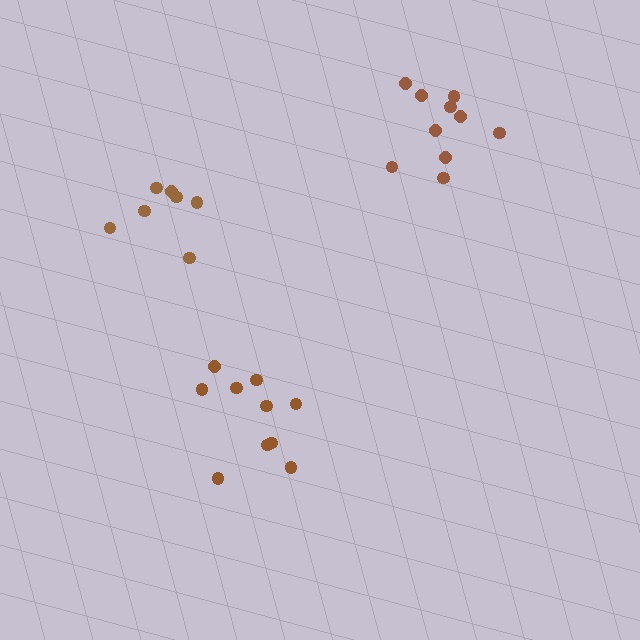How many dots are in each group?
Group 1: 10 dots, Group 2: 7 dots, Group 3: 10 dots (27 total).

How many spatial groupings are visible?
There are 3 spatial groupings.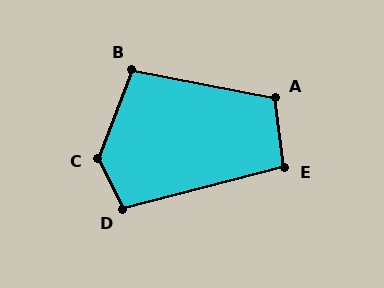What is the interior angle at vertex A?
Approximately 109 degrees (obtuse).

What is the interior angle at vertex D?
Approximately 101 degrees (obtuse).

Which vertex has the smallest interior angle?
E, at approximately 97 degrees.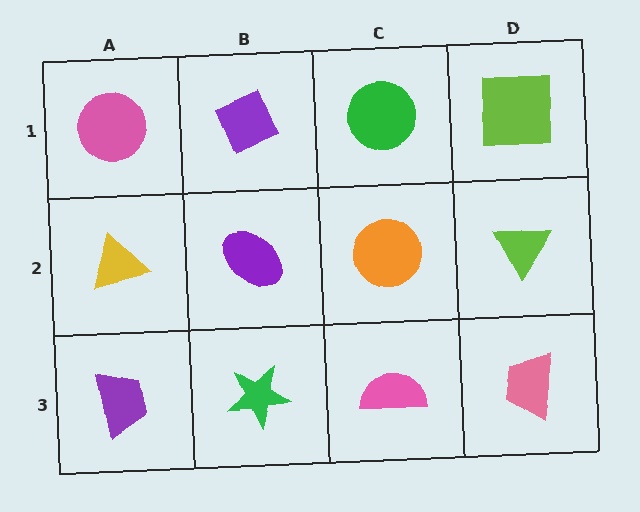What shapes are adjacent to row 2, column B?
A purple diamond (row 1, column B), a green star (row 3, column B), a yellow triangle (row 2, column A), an orange circle (row 2, column C).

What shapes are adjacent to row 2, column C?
A green circle (row 1, column C), a pink semicircle (row 3, column C), a purple ellipse (row 2, column B), a lime triangle (row 2, column D).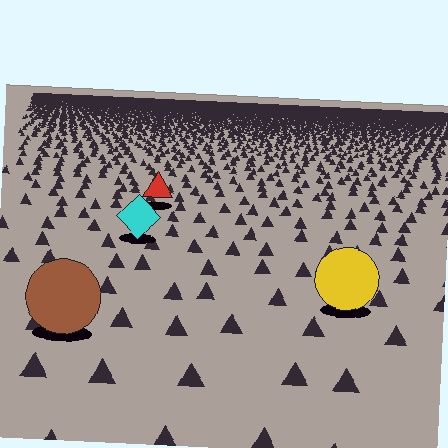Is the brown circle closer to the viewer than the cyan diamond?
Yes. The brown circle is closer — you can tell from the texture gradient: the ground texture is coarser near it.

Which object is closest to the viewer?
The brown circle is closest. The texture marks near it are larger and more spread out.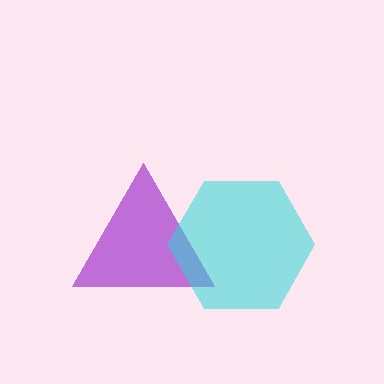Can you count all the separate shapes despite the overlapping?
Yes, there are 2 separate shapes.